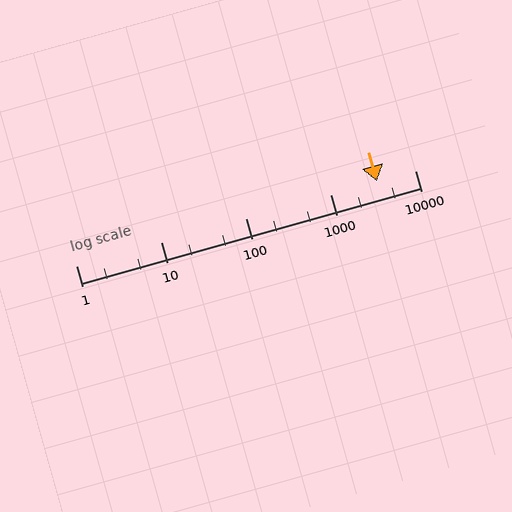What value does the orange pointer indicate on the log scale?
The pointer indicates approximately 3600.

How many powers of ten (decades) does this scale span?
The scale spans 4 decades, from 1 to 10000.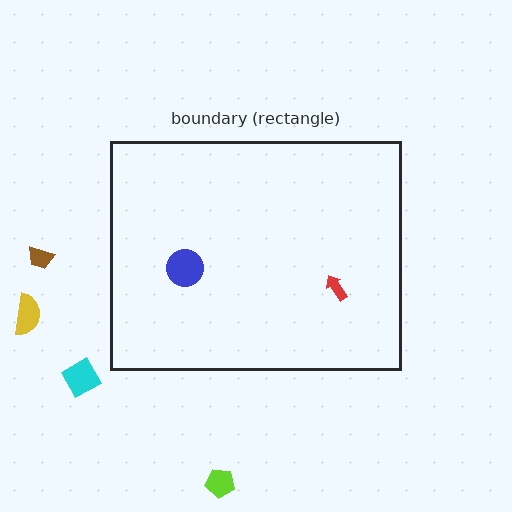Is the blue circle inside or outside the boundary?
Inside.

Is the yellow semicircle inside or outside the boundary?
Outside.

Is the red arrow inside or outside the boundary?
Inside.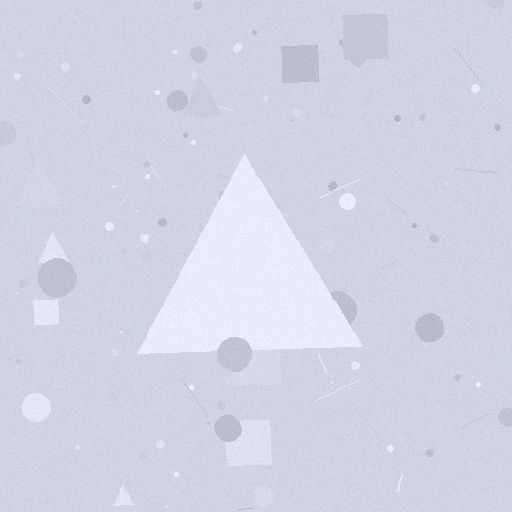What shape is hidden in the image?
A triangle is hidden in the image.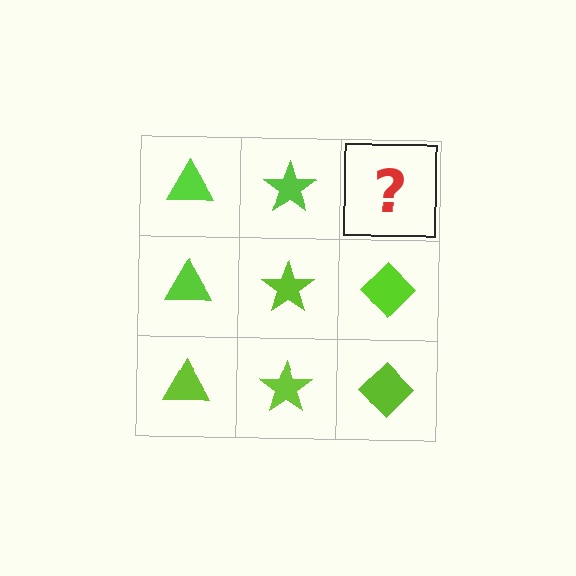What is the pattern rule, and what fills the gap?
The rule is that each column has a consistent shape. The gap should be filled with a lime diamond.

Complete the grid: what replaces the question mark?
The question mark should be replaced with a lime diamond.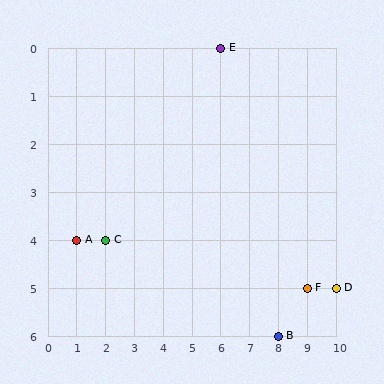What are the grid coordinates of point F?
Point F is at grid coordinates (9, 5).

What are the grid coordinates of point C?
Point C is at grid coordinates (2, 4).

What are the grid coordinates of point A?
Point A is at grid coordinates (1, 4).